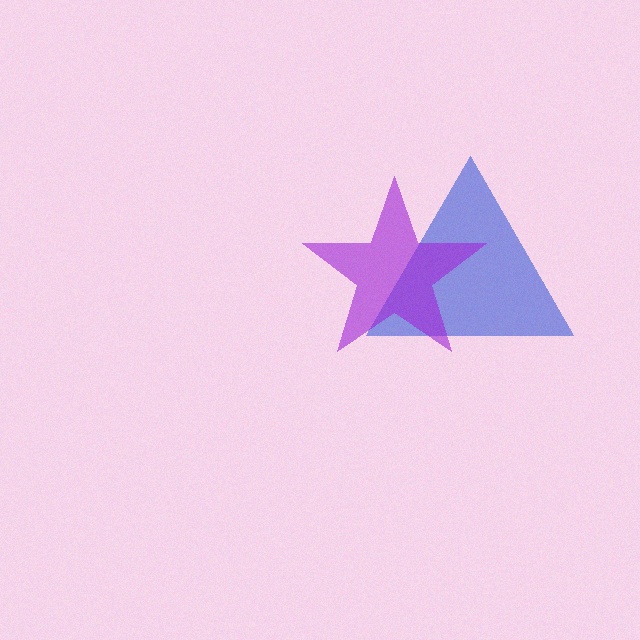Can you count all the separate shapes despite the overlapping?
Yes, there are 2 separate shapes.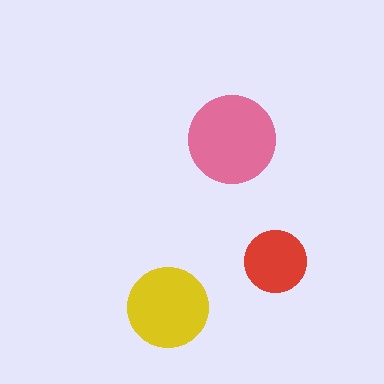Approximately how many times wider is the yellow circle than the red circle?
About 1.5 times wider.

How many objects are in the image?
There are 3 objects in the image.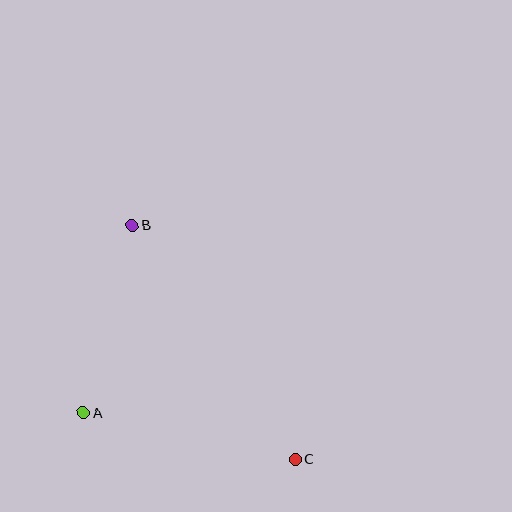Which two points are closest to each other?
Points A and B are closest to each other.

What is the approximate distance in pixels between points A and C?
The distance between A and C is approximately 218 pixels.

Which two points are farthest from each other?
Points B and C are farthest from each other.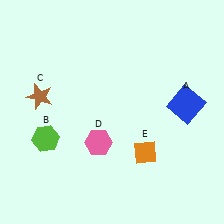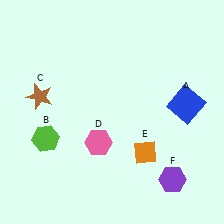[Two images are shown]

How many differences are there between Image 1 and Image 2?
There is 1 difference between the two images.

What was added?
A purple hexagon (F) was added in Image 2.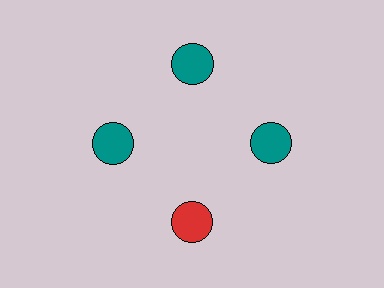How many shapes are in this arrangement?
There are 4 shapes arranged in a ring pattern.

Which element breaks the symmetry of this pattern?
The red circle at roughly the 6 o'clock position breaks the symmetry. All other shapes are teal circles.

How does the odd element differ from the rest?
It has a different color: red instead of teal.